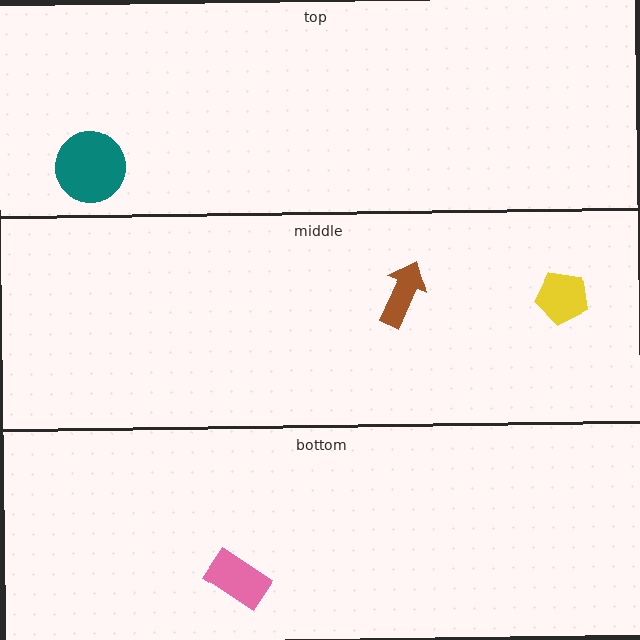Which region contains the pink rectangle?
The bottom region.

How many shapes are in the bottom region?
1.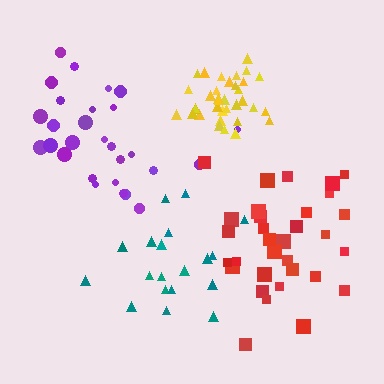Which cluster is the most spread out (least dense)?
Purple.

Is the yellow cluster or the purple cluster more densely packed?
Yellow.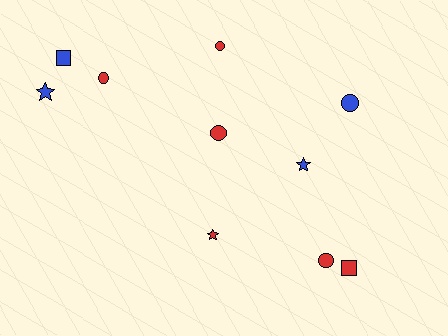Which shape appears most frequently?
Circle, with 5 objects.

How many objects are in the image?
There are 10 objects.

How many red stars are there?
There is 1 red star.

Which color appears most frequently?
Red, with 6 objects.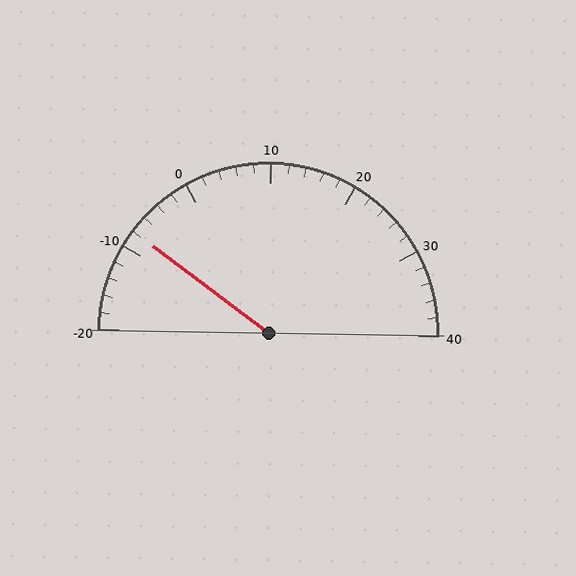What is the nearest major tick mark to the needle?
The nearest major tick mark is -10.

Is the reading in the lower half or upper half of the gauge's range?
The reading is in the lower half of the range (-20 to 40).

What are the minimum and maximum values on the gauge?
The gauge ranges from -20 to 40.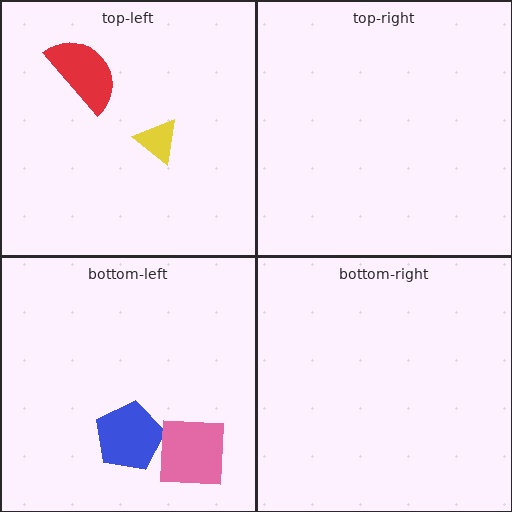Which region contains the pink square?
The bottom-left region.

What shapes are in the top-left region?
The red semicircle, the yellow triangle.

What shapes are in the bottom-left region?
The blue pentagon, the pink square.